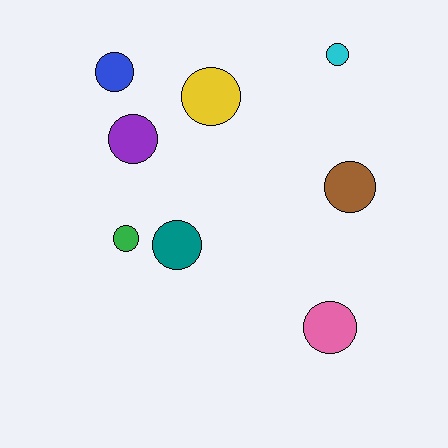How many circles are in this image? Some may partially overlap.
There are 8 circles.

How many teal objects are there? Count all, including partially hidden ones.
There is 1 teal object.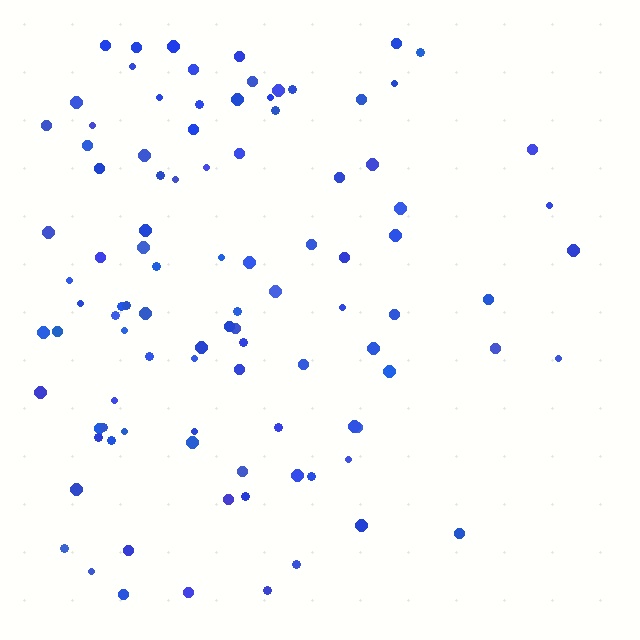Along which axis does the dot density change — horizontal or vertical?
Horizontal.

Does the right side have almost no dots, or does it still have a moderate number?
Still a moderate number, just noticeably fewer than the left.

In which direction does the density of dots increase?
From right to left, with the left side densest.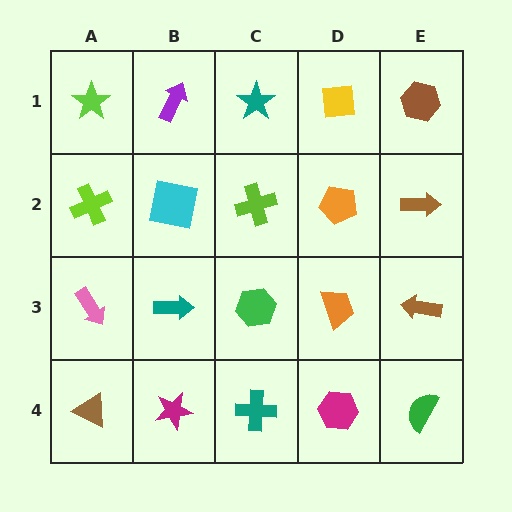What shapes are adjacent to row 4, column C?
A green hexagon (row 3, column C), a magenta star (row 4, column B), a magenta hexagon (row 4, column D).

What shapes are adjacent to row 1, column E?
A brown arrow (row 2, column E), a yellow square (row 1, column D).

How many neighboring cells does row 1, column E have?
2.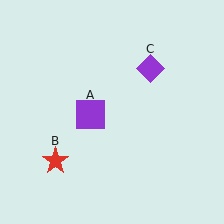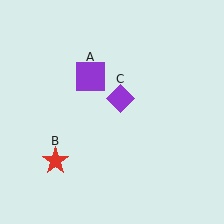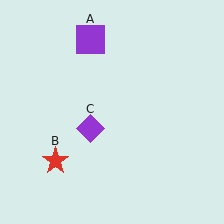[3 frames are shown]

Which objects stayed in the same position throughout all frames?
Red star (object B) remained stationary.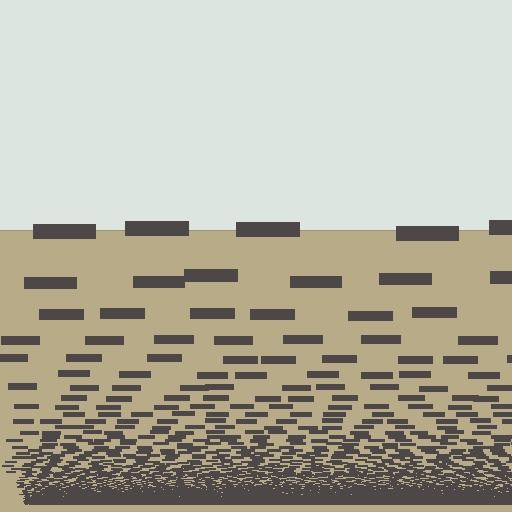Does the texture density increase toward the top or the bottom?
Density increases toward the bottom.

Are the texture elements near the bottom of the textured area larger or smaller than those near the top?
Smaller. The gradient is inverted — elements near the bottom are smaller and denser.